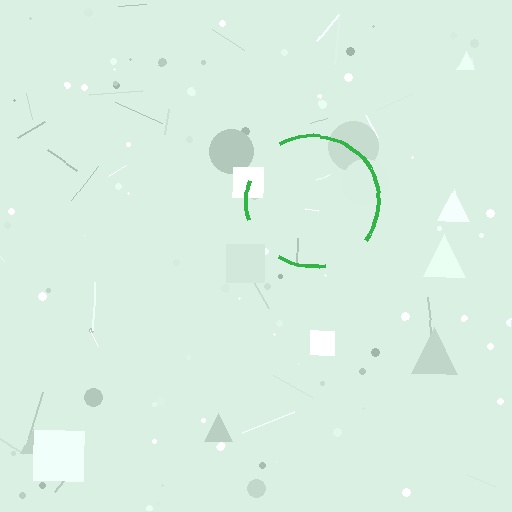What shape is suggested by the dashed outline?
The dashed outline suggests a circle.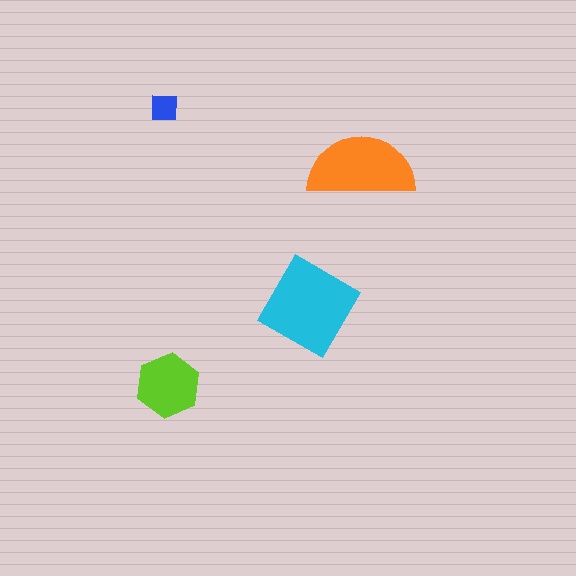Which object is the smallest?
The blue square.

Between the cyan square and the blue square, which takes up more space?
The cyan square.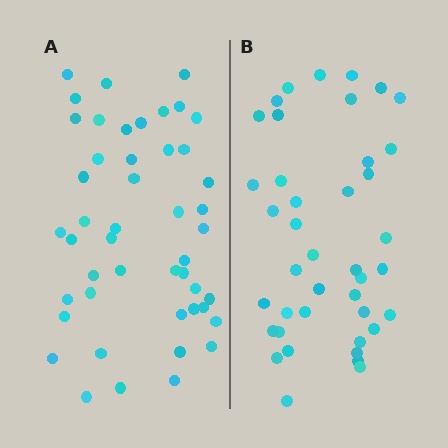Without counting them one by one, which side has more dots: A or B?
Region A (the left region) has more dots.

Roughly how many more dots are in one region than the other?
Region A has about 6 more dots than region B.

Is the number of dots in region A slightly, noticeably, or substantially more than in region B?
Region A has only slightly more — the two regions are fairly close. The ratio is roughly 1.1 to 1.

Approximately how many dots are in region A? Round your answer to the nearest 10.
About 50 dots. (The exact count is 47, which rounds to 50.)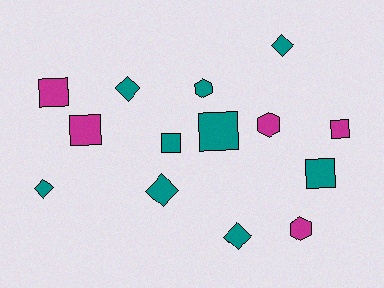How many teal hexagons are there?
There is 1 teal hexagon.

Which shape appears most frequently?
Square, with 6 objects.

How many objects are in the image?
There are 14 objects.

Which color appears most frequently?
Teal, with 9 objects.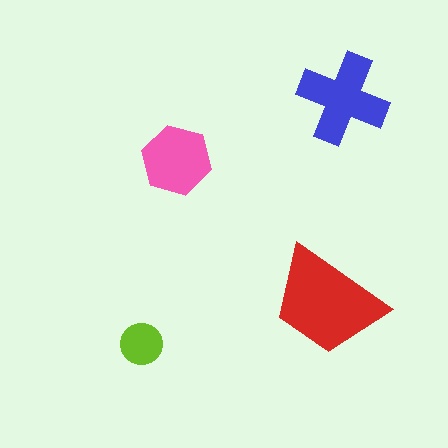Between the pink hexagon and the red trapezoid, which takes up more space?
The red trapezoid.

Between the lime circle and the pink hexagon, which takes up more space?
The pink hexagon.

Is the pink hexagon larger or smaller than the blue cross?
Smaller.